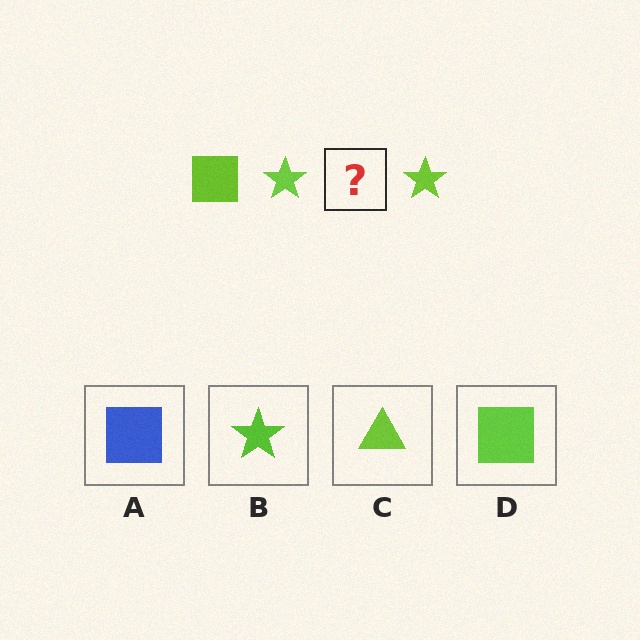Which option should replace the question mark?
Option D.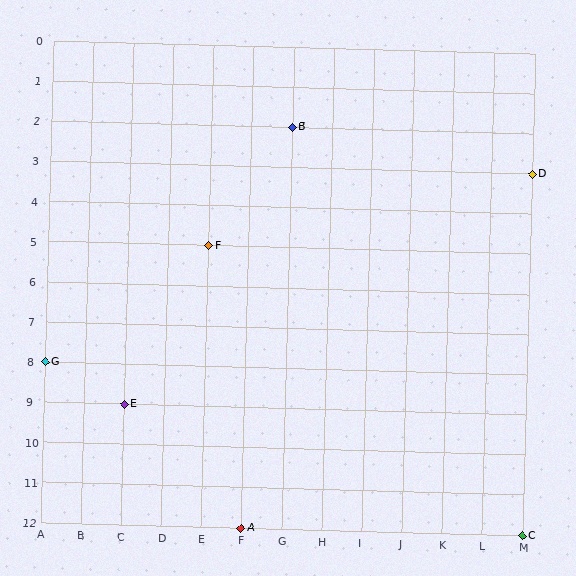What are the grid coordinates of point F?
Point F is at grid coordinates (E, 5).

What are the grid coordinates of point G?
Point G is at grid coordinates (A, 8).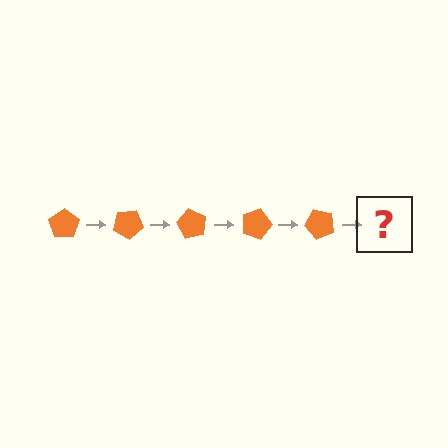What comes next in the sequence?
The next element should be an orange pentagon rotated 150 degrees.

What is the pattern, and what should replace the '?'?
The pattern is that the pentagon rotates 30 degrees each step. The '?' should be an orange pentagon rotated 150 degrees.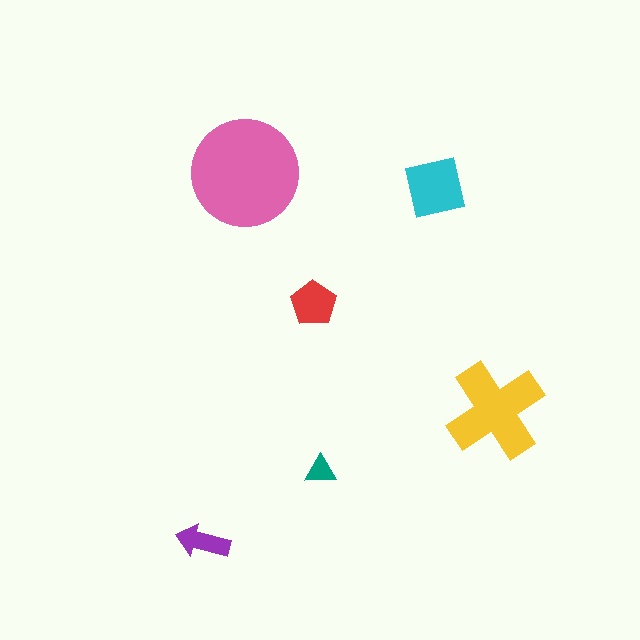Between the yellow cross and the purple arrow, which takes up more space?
The yellow cross.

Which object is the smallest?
The teal triangle.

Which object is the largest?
The pink circle.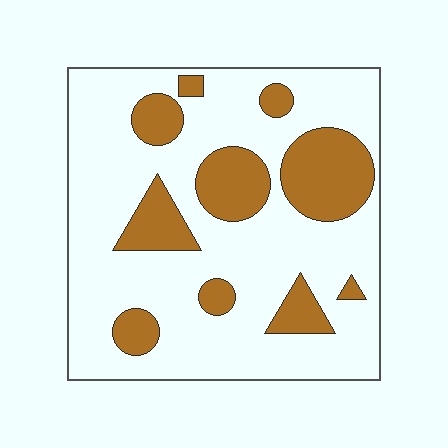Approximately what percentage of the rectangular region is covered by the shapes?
Approximately 25%.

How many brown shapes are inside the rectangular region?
10.